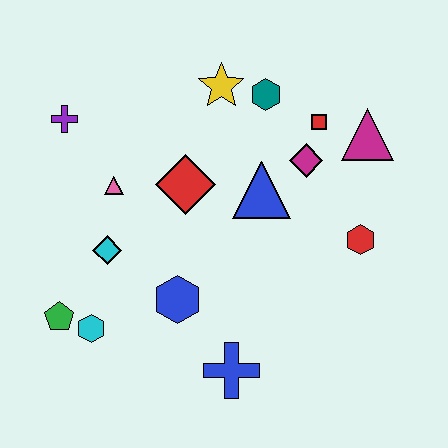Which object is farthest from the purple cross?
The red hexagon is farthest from the purple cross.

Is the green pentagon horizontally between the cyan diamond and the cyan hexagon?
No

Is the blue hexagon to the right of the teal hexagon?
No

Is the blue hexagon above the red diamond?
No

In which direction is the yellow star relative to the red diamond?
The yellow star is above the red diamond.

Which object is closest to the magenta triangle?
The red square is closest to the magenta triangle.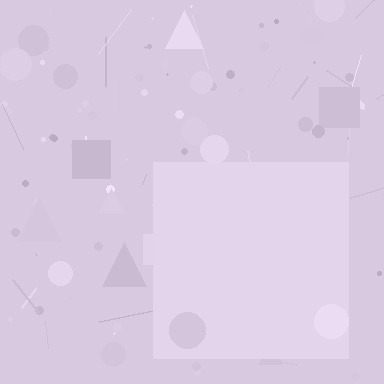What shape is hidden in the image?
A square is hidden in the image.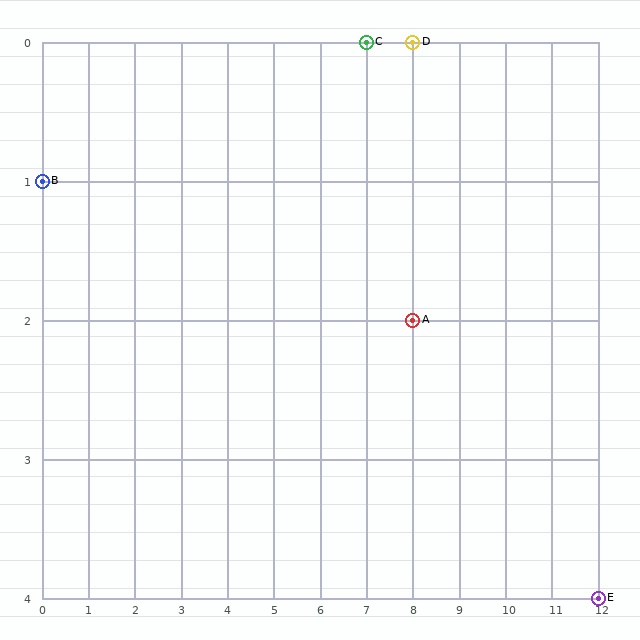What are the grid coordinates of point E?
Point E is at grid coordinates (12, 4).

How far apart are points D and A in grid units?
Points D and A are 2 rows apart.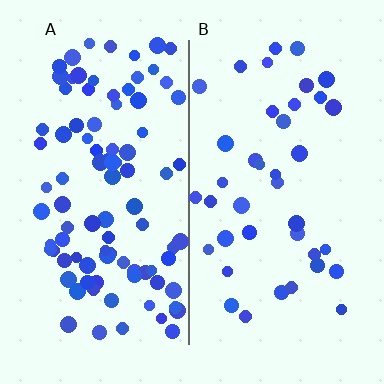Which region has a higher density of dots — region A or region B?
A (the left).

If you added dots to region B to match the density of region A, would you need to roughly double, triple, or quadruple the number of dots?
Approximately double.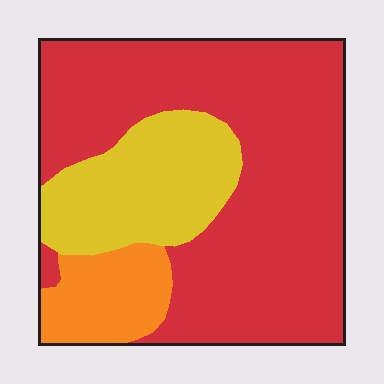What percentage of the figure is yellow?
Yellow takes up about one fifth (1/5) of the figure.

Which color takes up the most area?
Red, at roughly 65%.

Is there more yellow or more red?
Red.